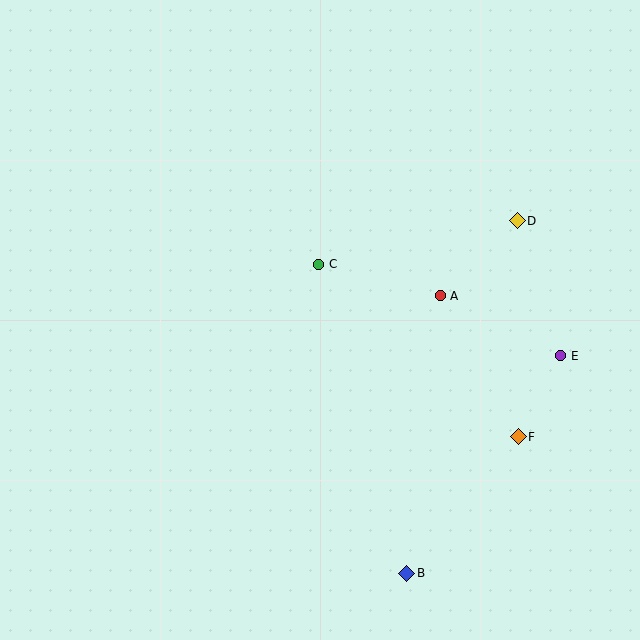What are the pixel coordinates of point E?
Point E is at (561, 356).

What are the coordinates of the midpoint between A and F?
The midpoint between A and F is at (479, 366).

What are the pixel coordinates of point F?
Point F is at (518, 437).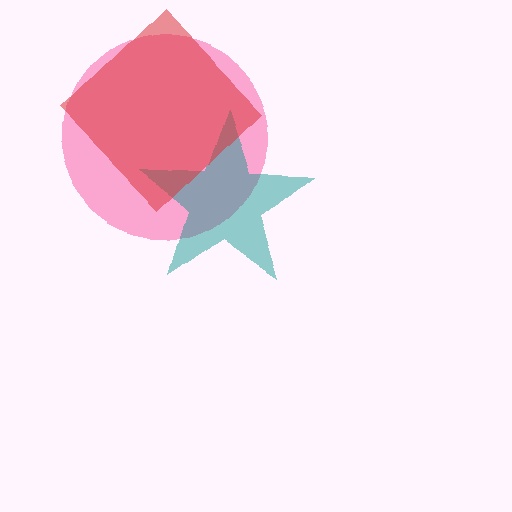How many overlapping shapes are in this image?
There are 3 overlapping shapes in the image.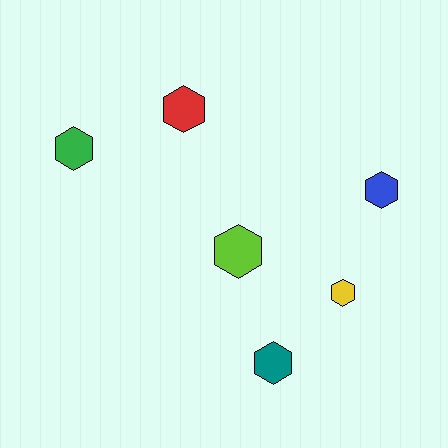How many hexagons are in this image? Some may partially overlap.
There are 6 hexagons.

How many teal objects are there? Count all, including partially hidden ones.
There is 1 teal object.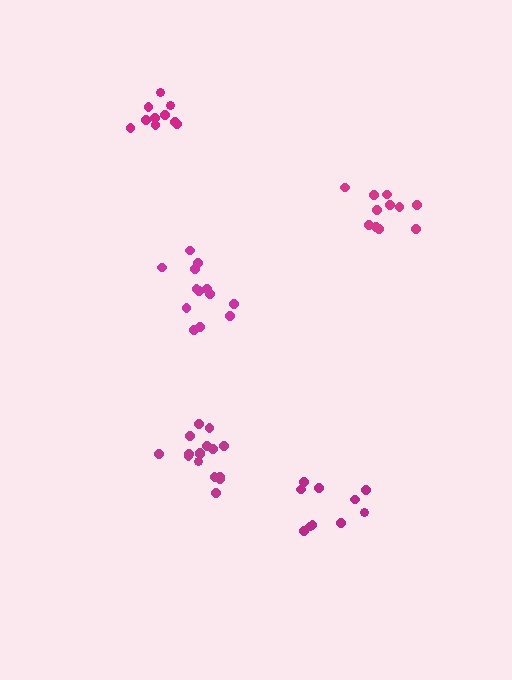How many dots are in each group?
Group 1: 10 dots, Group 2: 13 dots, Group 3: 16 dots, Group 4: 11 dots, Group 5: 10 dots (60 total).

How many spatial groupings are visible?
There are 5 spatial groupings.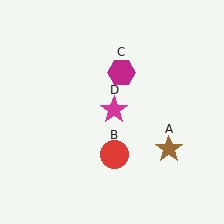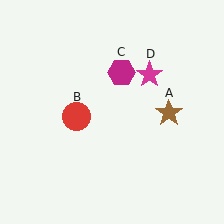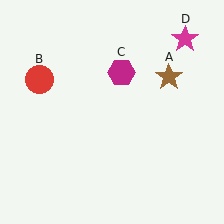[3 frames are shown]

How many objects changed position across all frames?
3 objects changed position: brown star (object A), red circle (object B), magenta star (object D).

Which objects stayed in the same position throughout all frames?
Magenta hexagon (object C) remained stationary.